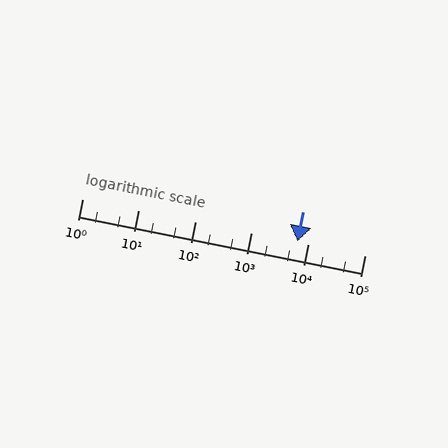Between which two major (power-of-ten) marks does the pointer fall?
The pointer is between 1000 and 10000.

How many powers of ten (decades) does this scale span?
The scale spans 5 decades, from 1 to 100000.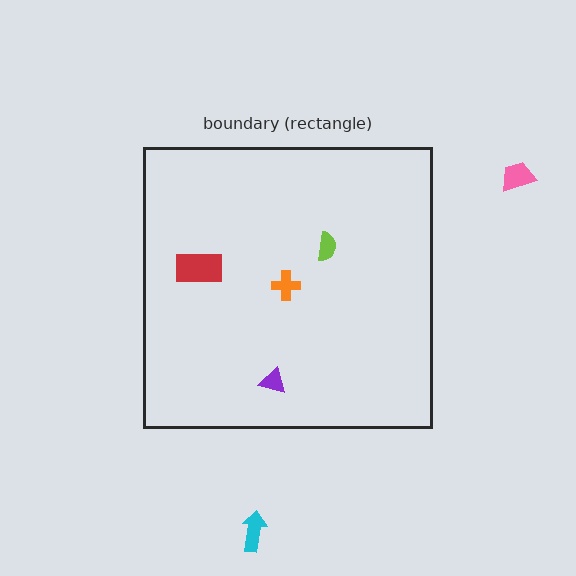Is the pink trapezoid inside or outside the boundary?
Outside.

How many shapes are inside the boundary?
4 inside, 2 outside.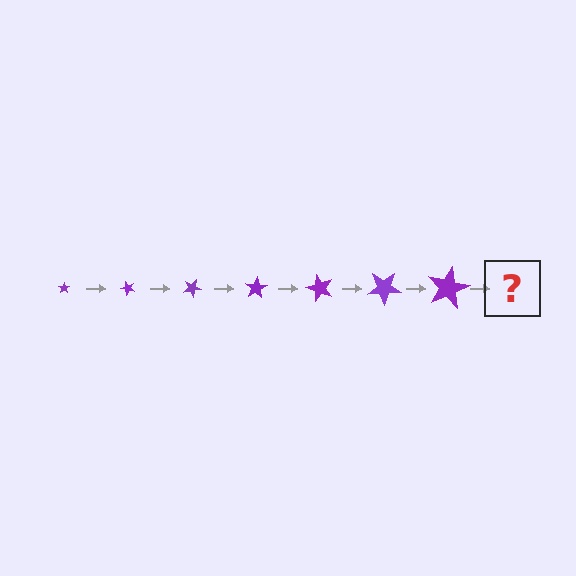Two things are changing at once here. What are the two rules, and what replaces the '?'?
The two rules are that the star grows larger each step and it rotates 50 degrees each step. The '?' should be a star, larger than the previous one and rotated 350 degrees from the start.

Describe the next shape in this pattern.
It should be a star, larger than the previous one and rotated 350 degrees from the start.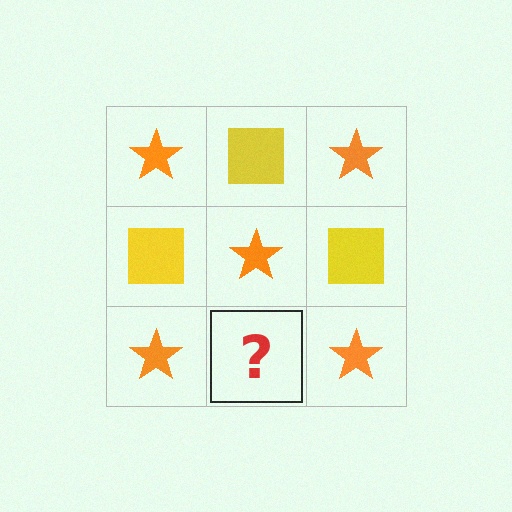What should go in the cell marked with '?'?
The missing cell should contain a yellow square.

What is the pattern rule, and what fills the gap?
The rule is that it alternates orange star and yellow square in a checkerboard pattern. The gap should be filled with a yellow square.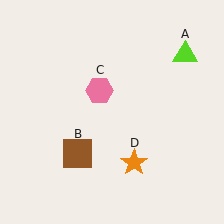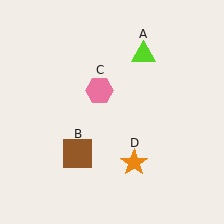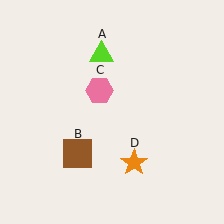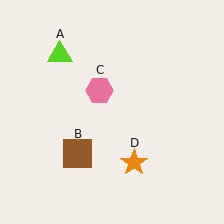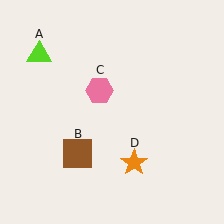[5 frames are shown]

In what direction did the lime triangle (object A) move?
The lime triangle (object A) moved left.